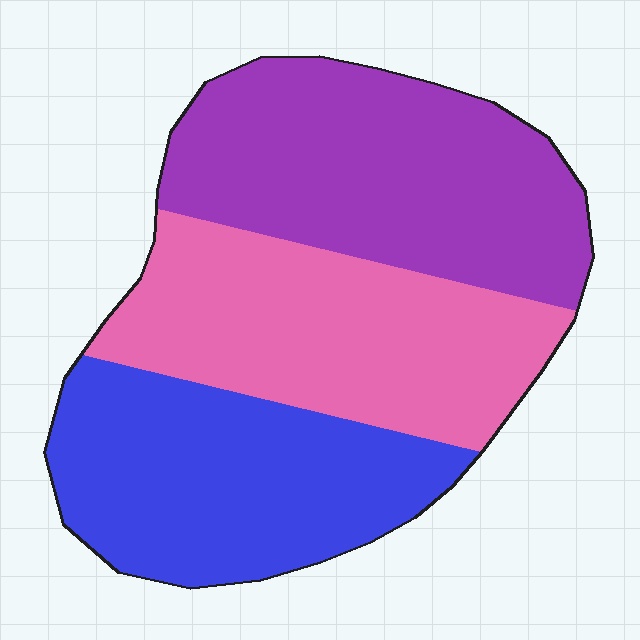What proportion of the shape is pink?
Pink takes up about one third (1/3) of the shape.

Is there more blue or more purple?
Purple.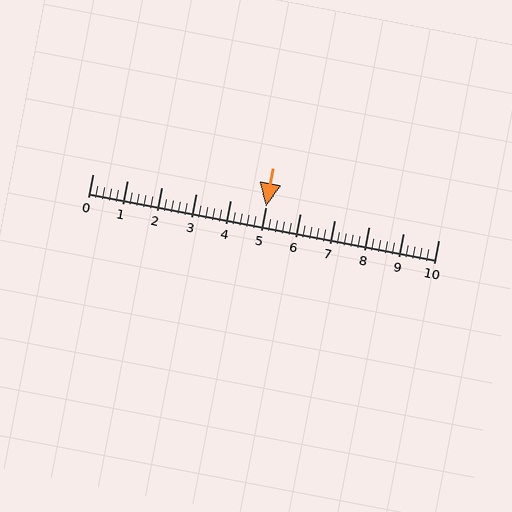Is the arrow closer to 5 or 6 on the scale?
The arrow is closer to 5.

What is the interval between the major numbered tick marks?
The major tick marks are spaced 1 units apart.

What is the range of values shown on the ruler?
The ruler shows values from 0 to 10.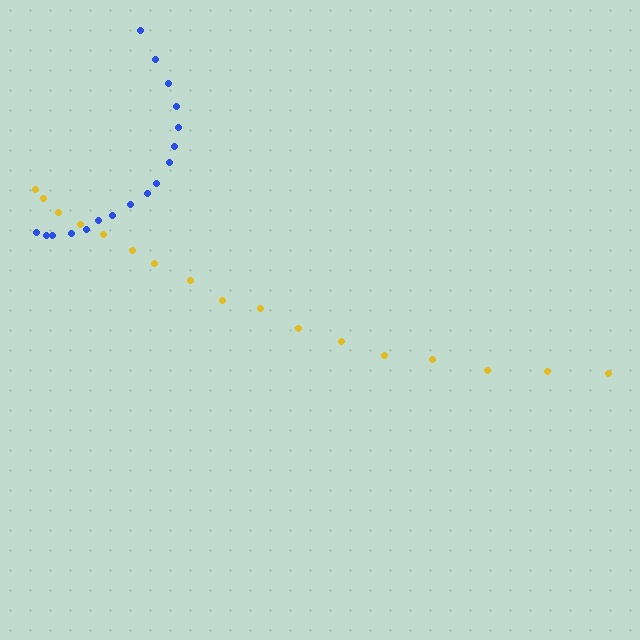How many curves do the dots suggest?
There are 2 distinct paths.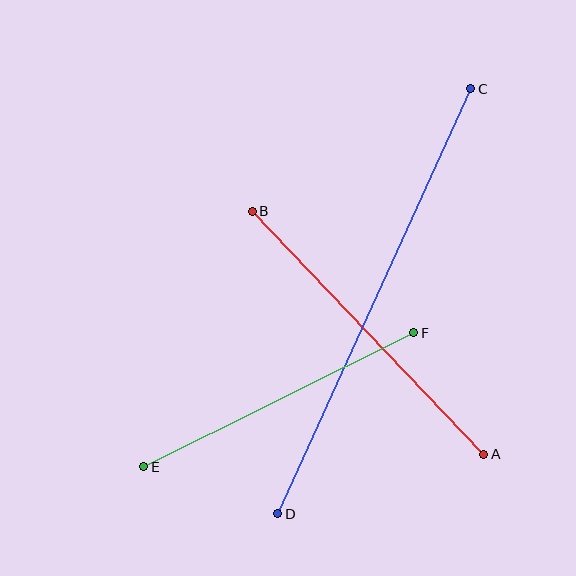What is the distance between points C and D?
The distance is approximately 467 pixels.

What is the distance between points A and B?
The distance is approximately 336 pixels.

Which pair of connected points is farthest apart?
Points C and D are farthest apart.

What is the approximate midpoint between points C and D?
The midpoint is at approximately (374, 301) pixels.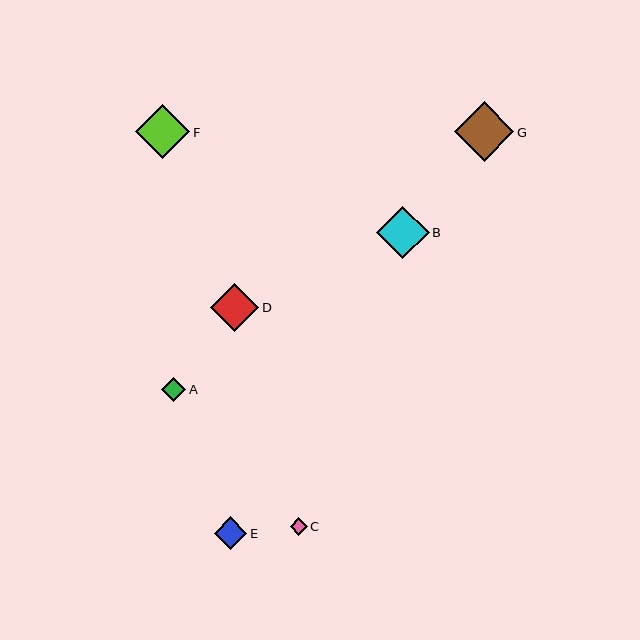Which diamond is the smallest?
Diamond C is the smallest with a size of approximately 17 pixels.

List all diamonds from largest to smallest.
From largest to smallest: G, F, B, D, E, A, C.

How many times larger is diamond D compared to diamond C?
Diamond D is approximately 2.8 times the size of diamond C.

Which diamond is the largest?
Diamond G is the largest with a size of approximately 59 pixels.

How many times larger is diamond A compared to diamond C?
Diamond A is approximately 1.4 times the size of diamond C.